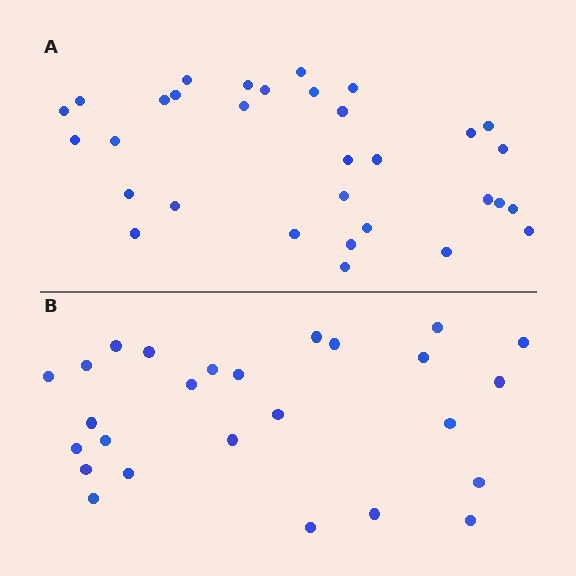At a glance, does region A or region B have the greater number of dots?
Region A (the top region) has more dots.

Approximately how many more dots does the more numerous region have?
Region A has about 6 more dots than region B.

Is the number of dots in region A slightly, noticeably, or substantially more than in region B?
Region A has only slightly more — the two regions are fairly close. The ratio is roughly 1.2 to 1.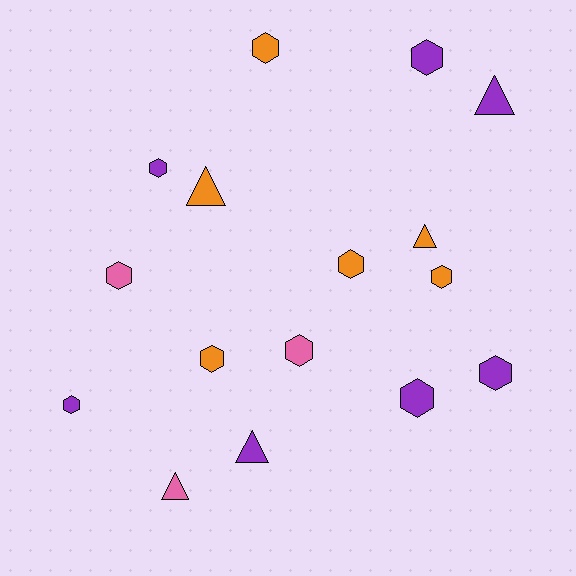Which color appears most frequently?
Purple, with 7 objects.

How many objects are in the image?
There are 16 objects.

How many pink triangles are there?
There is 1 pink triangle.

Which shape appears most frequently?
Hexagon, with 11 objects.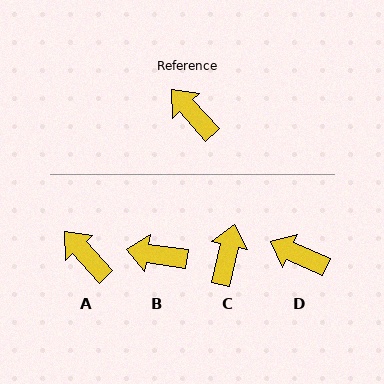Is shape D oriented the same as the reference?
No, it is off by about 23 degrees.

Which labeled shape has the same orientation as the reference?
A.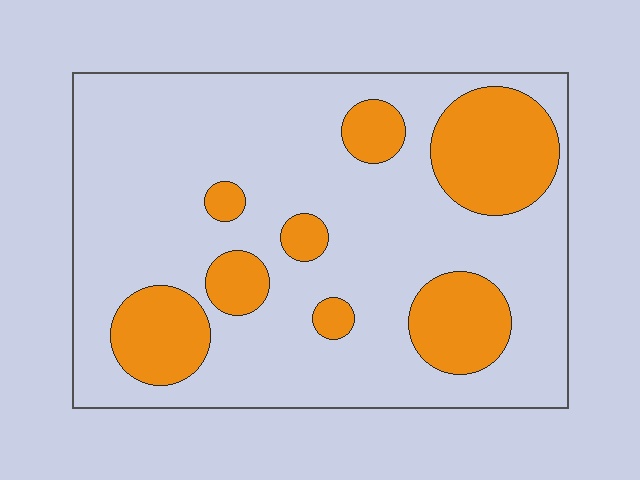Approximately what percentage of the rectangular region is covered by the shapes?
Approximately 25%.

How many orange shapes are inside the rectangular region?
8.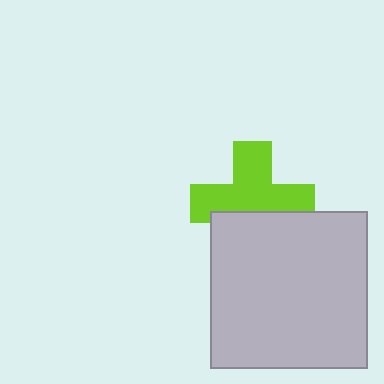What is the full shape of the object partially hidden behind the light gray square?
The partially hidden object is a lime cross.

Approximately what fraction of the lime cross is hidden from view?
Roughly 35% of the lime cross is hidden behind the light gray square.